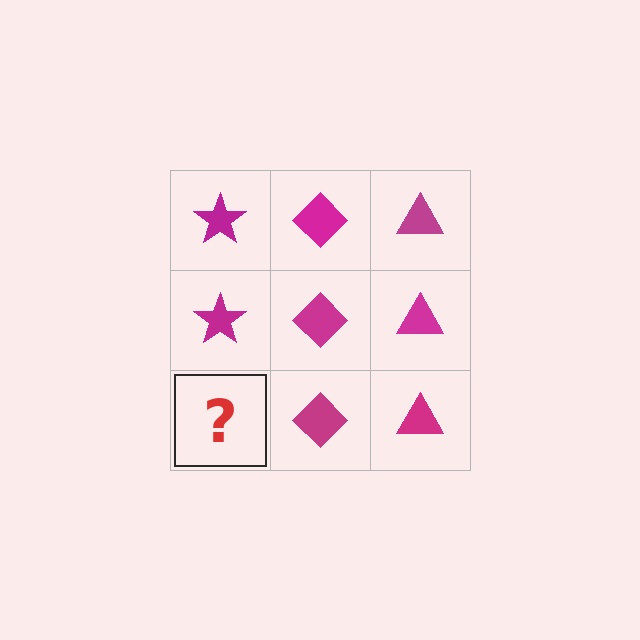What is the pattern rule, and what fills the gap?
The rule is that each column has a consistent shape. The gap should be filled with a magenta star.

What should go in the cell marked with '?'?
The missing cell should contain a magenta star.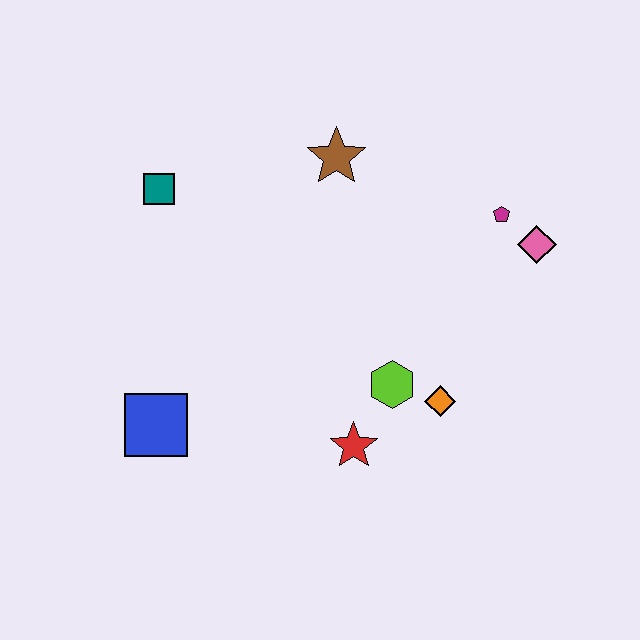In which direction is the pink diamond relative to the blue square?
The pink diamond is to the right of the blue square.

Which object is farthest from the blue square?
The pink diamond is farthest from the blue square.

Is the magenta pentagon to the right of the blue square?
Yes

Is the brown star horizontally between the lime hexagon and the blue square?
Yes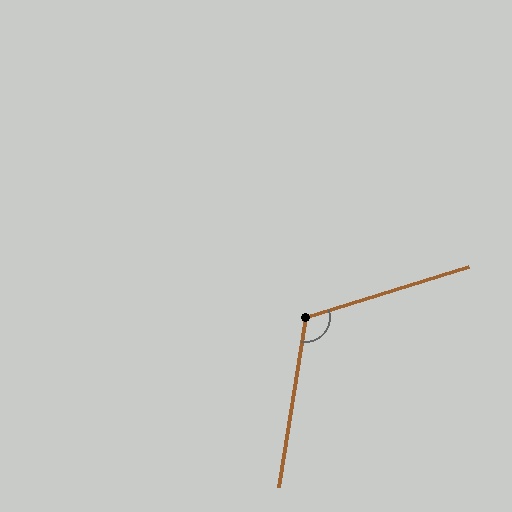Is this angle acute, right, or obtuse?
It is obtuse.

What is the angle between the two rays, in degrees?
Approximately 116 degrees.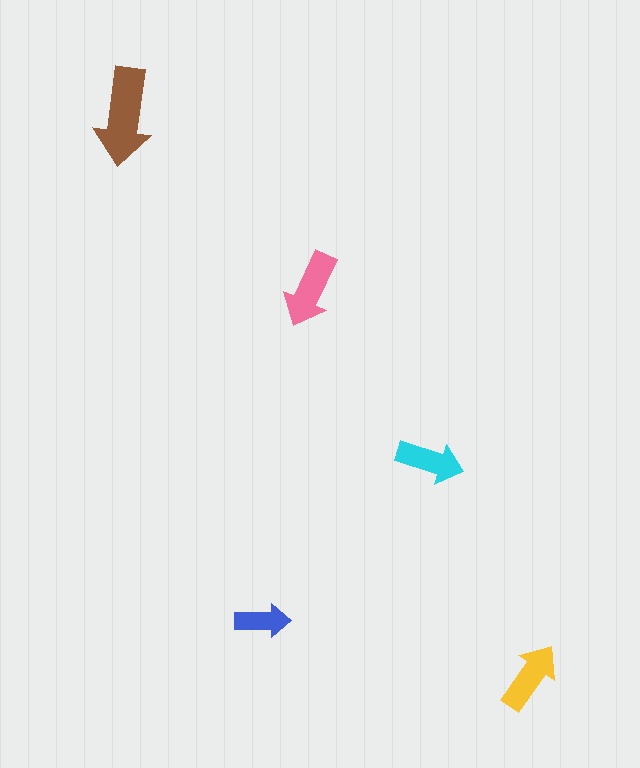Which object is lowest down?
The yellow arrow is bottommost.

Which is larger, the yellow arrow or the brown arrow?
The brown one.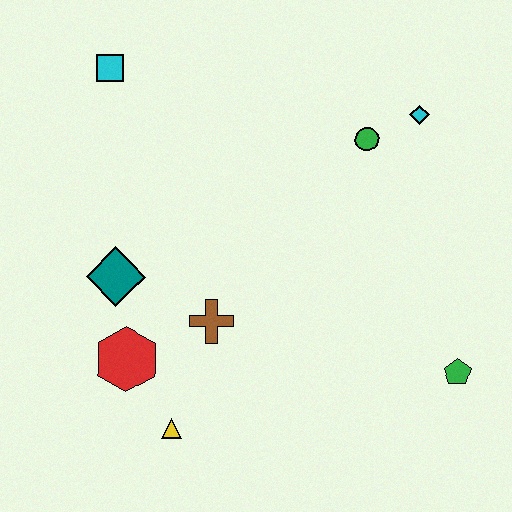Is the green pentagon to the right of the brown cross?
Yes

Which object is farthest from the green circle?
The yellow triangle is farthest from the green circle.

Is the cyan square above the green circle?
Yes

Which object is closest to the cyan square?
The teal diamond is closest to the cyan square.